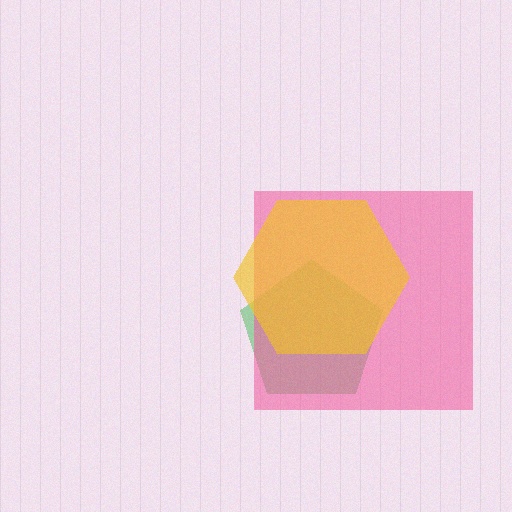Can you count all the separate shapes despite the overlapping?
Yes, there are 3 separate shapes.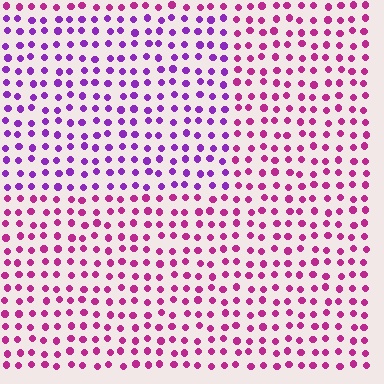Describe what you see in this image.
The image is filled with small magenta elements in a uniform arrangement. A rectangle-shaped region is visible where the elements are tinted to a slightly different hue, forming a subtle color boundary.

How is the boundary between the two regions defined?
The boundary is defined purely by a slight shift in hue (about 37 degrees). Spacing, size, and orientation are identical on both sides.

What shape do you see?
I see a rectangle.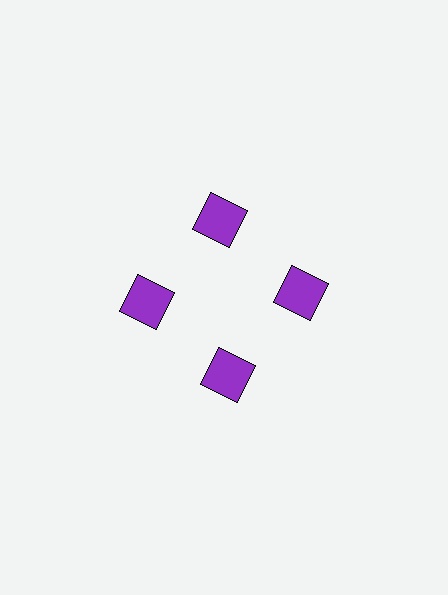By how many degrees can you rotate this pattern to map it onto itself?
The pattern maps onto itself every 90 degrees of rotation.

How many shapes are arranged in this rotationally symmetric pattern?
There are 4 shapes, arranged in 4 groups of 1.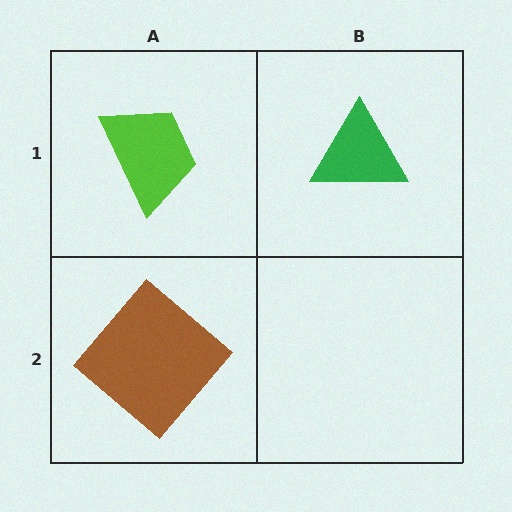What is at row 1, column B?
A green triangle.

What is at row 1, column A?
A lime trapezoid.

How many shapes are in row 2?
1 shape.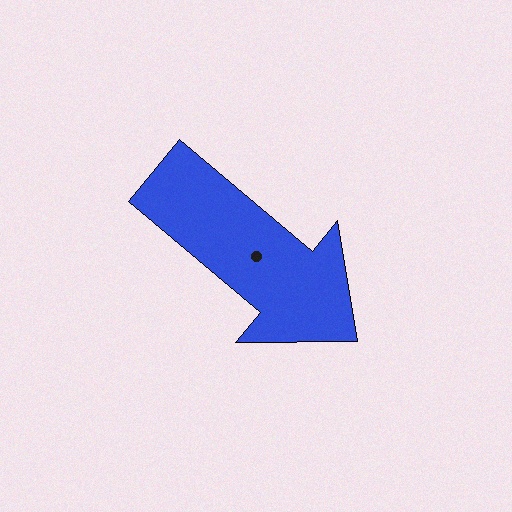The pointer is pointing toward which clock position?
Roughly 4 o'clock.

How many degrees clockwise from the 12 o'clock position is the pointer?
Approximately 130 degrees.